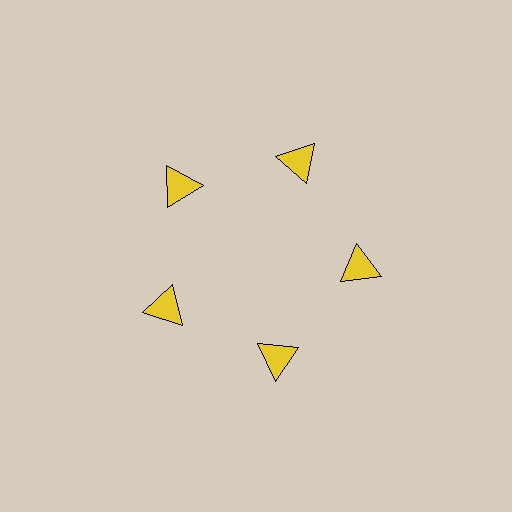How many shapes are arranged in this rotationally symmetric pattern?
There are 5 shapes, arranged in 5 groups of 1.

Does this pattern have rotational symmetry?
Yes, this pattern has 5-fold rotational symmetry. It looks the same after rotating 72 degrees around the center.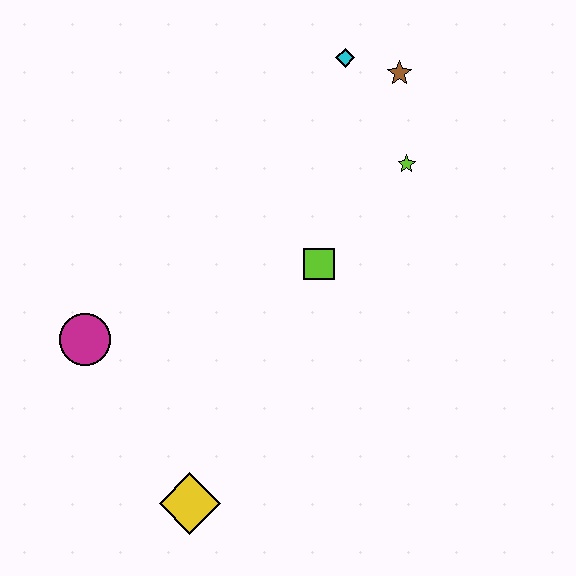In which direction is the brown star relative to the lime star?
The brown star is above the lime star.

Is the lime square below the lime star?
Yes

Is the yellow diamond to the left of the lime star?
Yes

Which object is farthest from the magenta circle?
The brown star is farthest from the magenta circle.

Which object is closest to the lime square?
The lime star is closest to the lime square.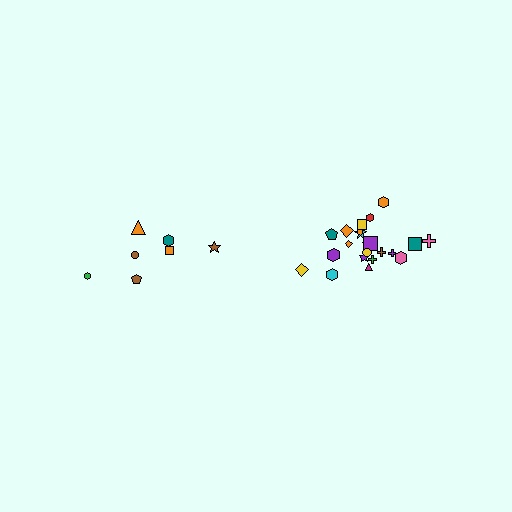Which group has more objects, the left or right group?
The right group.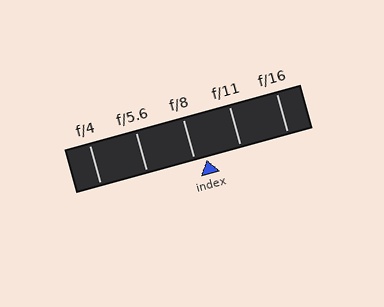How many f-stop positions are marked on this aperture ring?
There are 5 f-stop positions marked.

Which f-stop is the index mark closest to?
The index mark is closest to f/8.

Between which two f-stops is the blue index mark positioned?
The index mark is between f/8 and f/11.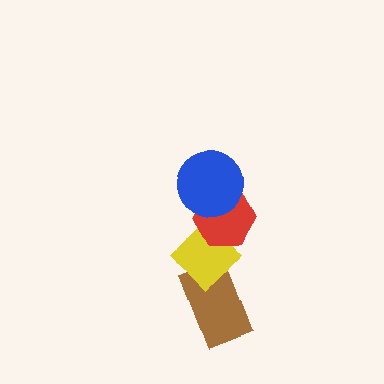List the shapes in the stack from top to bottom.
From top to bottom: the blue circle, the red hexagon, the yellow diamond, the brown rectangle.